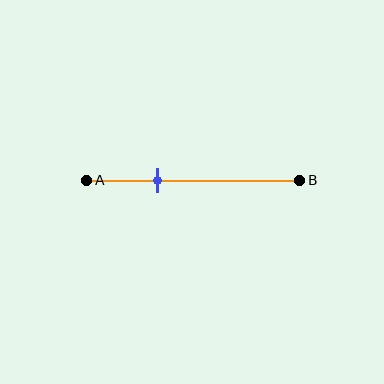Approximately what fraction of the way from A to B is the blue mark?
The blue mark is approximately 35% of the way from A to B.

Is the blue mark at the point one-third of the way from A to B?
Yes, the mark is approximately at the one-third point.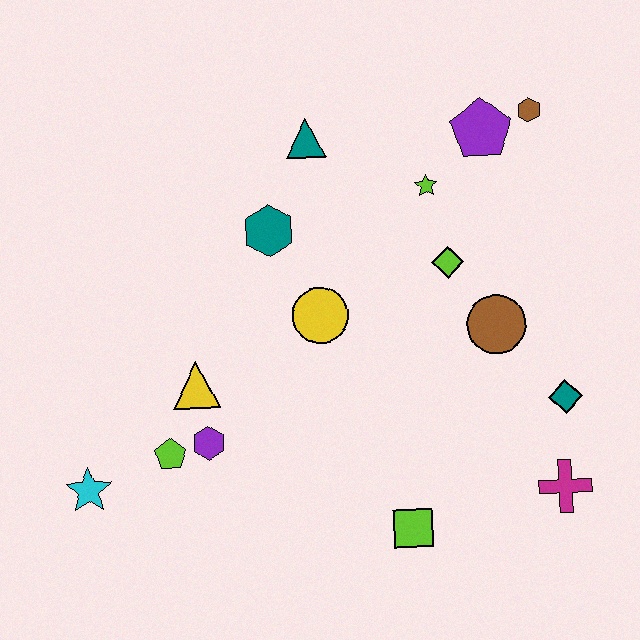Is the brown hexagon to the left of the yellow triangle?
No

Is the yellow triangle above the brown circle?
No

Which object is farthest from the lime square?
The brown hexagon is farthest from the lime square.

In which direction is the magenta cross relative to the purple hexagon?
The magenta cross is to the right of the purple hexagon.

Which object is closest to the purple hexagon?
The lime pentagon is closest to the purple hexagon.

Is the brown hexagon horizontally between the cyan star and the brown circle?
No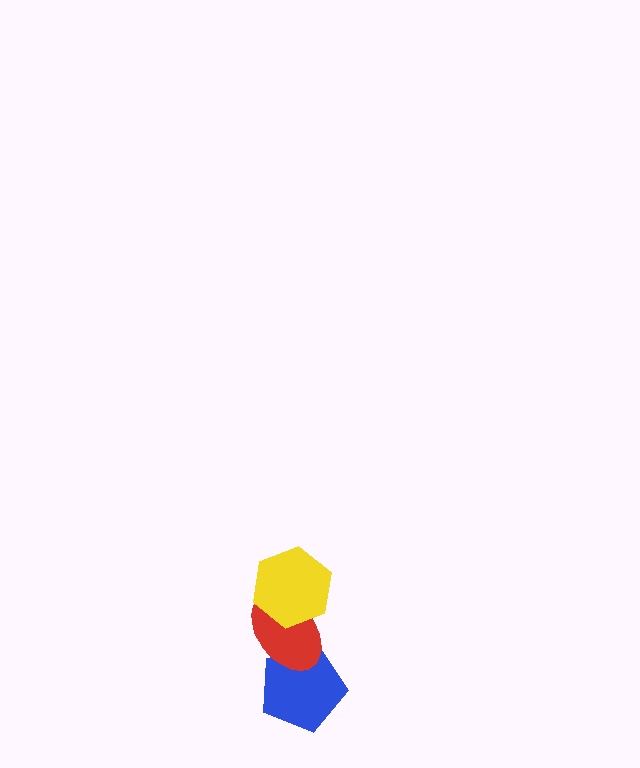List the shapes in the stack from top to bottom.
From top to bottom: the yellow hexagon, the red ellipse, the blue pentagon.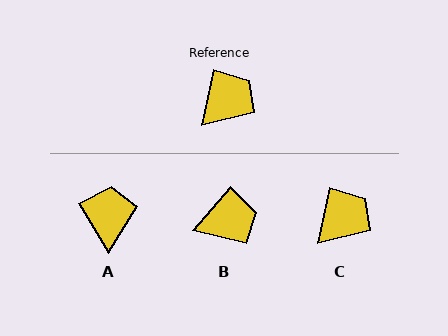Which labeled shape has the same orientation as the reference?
C.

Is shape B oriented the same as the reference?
No, it is off by about 28 degrees.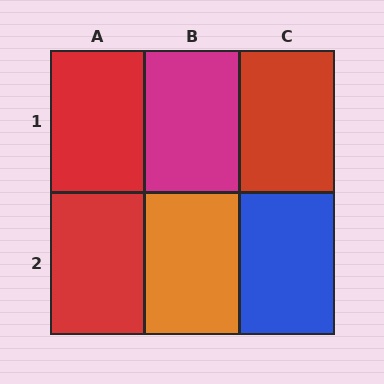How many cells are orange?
1 cell is orange.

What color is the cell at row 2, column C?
Blue.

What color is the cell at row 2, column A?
Red.